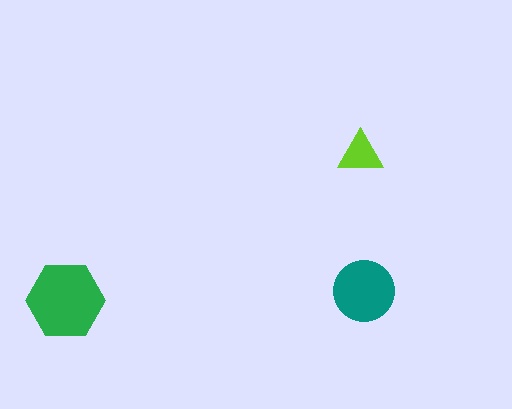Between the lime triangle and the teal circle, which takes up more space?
The teal circle.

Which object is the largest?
The green hexagon.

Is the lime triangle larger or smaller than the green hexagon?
Smaller.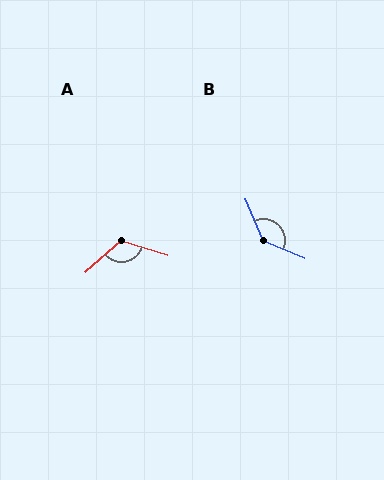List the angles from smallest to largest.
A (120°), B (136°).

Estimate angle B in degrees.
Approximately 136 degrees.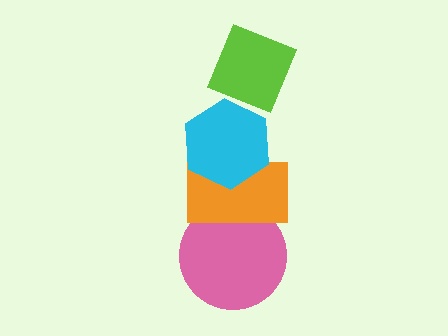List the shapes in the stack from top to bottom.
From top to bottom: the lime diamond, the cyan hexagon, the orange rectangle, the pink circle.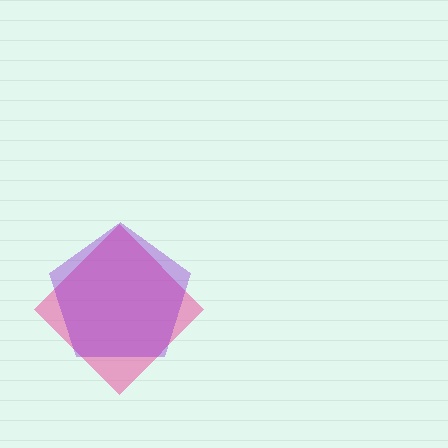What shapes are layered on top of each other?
The layered shapes are: a pink diamond, a purple pentagon.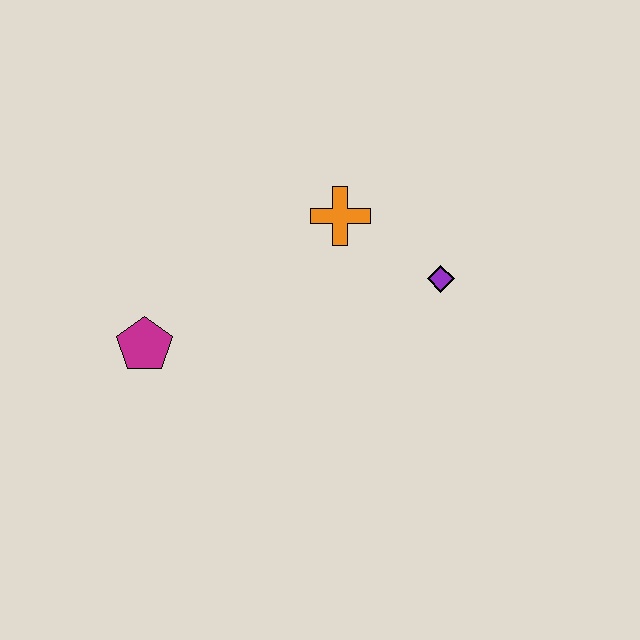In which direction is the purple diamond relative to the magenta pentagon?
The purple diamond is to the right of the magenta pentagon.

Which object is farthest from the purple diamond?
The magenta pentagon is farthest from the purple diamond.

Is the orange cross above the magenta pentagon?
Yes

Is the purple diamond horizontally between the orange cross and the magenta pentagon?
No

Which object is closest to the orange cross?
The purple diamond is closest to the orange cross.